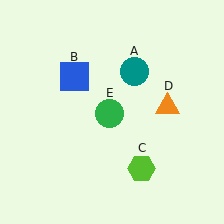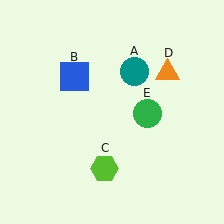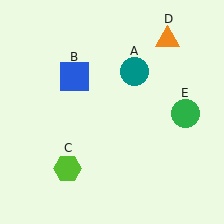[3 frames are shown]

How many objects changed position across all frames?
3 objects changed position: lime hexagon (object C), orange triangle (object D), green circle (object E).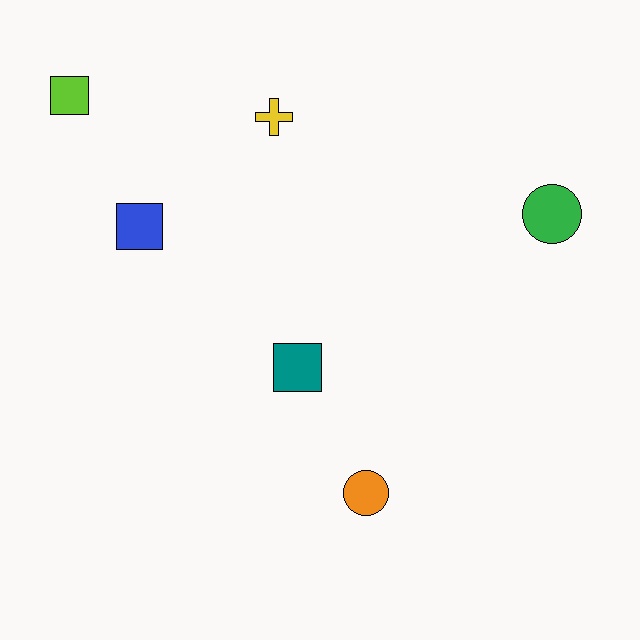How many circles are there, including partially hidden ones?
There are 2 circles.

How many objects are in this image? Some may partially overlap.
There are 6 objects.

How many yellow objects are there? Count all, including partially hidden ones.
There is 1 yellow object.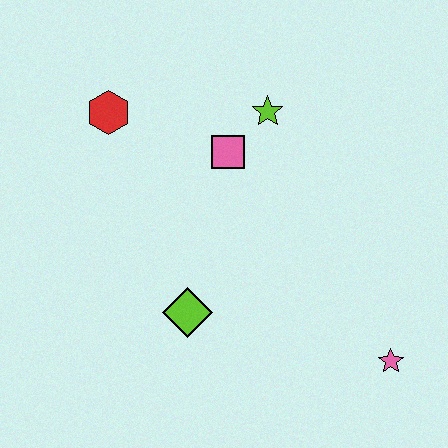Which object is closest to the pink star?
The lime diamond is closest to the pink star.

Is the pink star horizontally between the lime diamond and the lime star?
No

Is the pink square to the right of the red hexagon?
Yes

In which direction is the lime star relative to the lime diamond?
The lime star is above the lime diamond.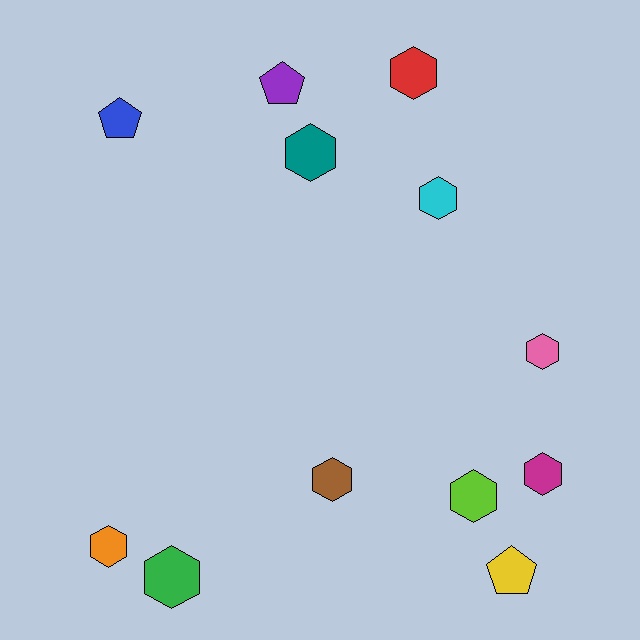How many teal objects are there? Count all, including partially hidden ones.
There is 1 teal object.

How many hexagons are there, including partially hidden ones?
There are 9 hexagons.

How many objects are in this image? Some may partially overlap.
There are 12 objects.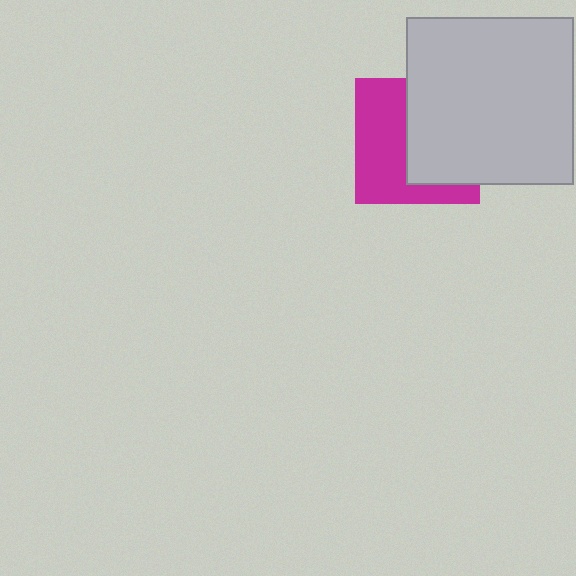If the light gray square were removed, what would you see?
You would see the complete magenta square.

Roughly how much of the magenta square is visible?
About half of it is visible (roughly 49%).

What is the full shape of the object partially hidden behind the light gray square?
The partially hidden object is a magenta square.